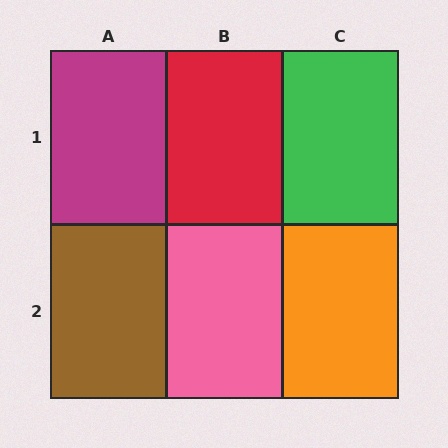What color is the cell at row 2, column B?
Pink.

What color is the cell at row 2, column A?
Brown.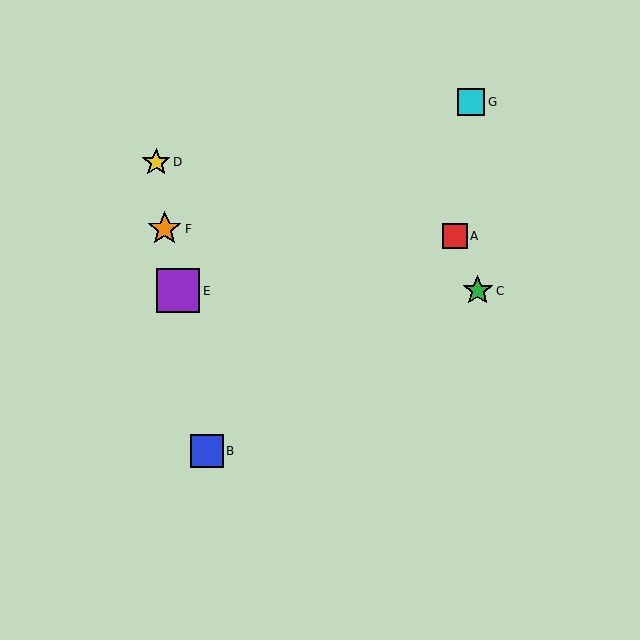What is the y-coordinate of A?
Object A is at y≈236.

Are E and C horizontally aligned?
Yes, both are at y≈291.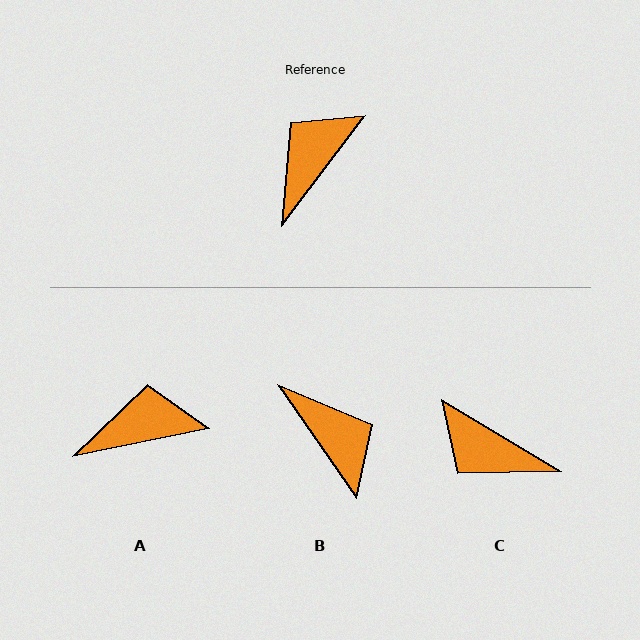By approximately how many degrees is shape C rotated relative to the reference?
Approximately 96 degrees counter-clockwise.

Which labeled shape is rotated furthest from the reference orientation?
B, about 108 degrees away.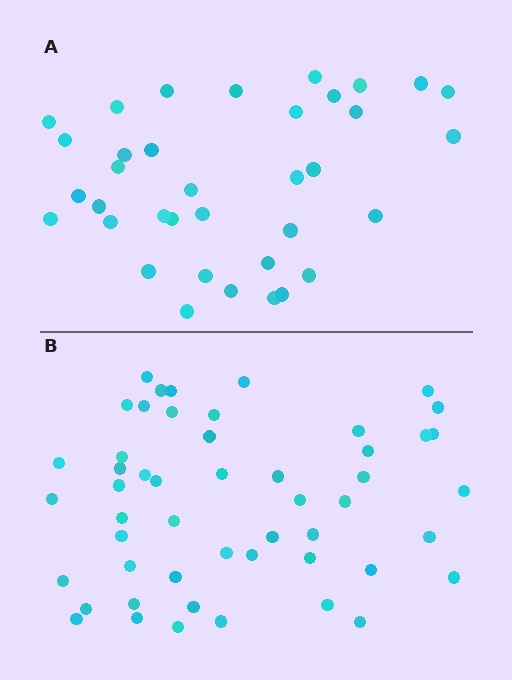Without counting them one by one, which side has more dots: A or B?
Region B (the bottom region) has more dots.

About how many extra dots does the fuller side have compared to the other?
Region B has approximately 15 more dots than region A.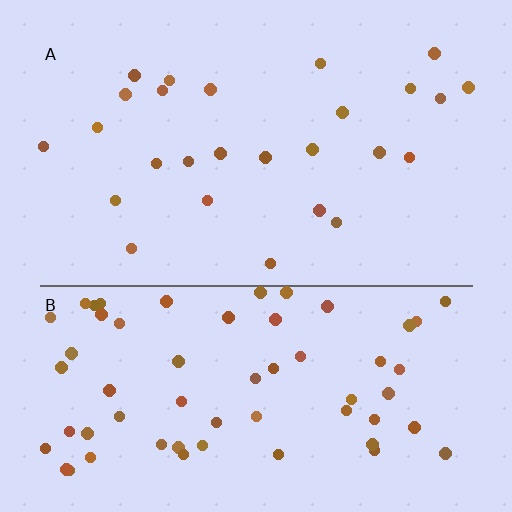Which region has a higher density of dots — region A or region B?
B (the bottom).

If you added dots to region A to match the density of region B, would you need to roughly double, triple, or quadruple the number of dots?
Approximately double.